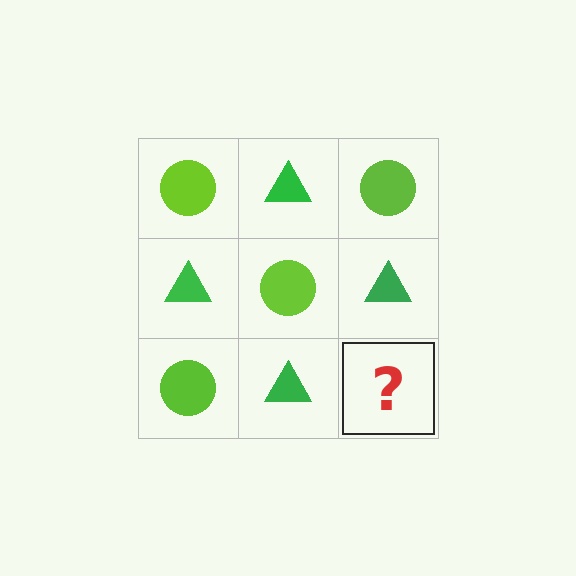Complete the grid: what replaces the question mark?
The question mark should be replaced with a lime circle.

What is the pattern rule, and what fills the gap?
The rule is that it alternates lime circle and green triangle in a checkerboard pattern. The gap should be filled with a lime circle.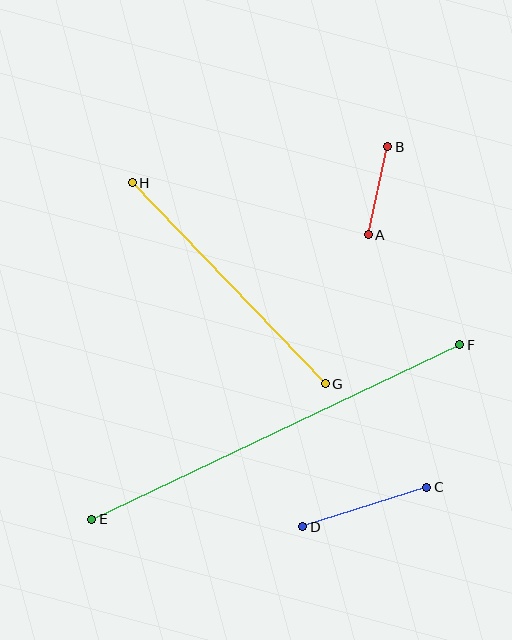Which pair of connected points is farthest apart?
Points E and F are farthest apart.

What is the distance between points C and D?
The distance is approximately 130 pixels.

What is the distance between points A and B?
The distance is approximately 90 pixels.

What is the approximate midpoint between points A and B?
The midpoint is at approximately (378, 191) pixels.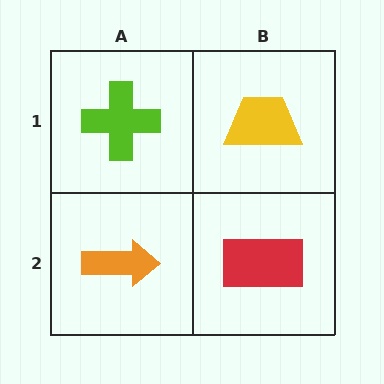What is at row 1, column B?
A yellow trapezoid.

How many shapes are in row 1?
2 shapes.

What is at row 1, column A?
A lime cross.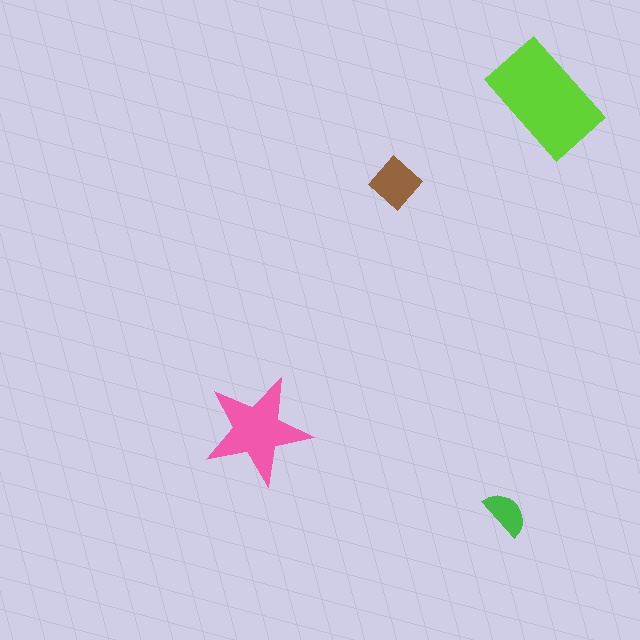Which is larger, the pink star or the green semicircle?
The pink star.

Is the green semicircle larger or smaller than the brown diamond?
Smaller.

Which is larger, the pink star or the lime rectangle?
The lime rectangle.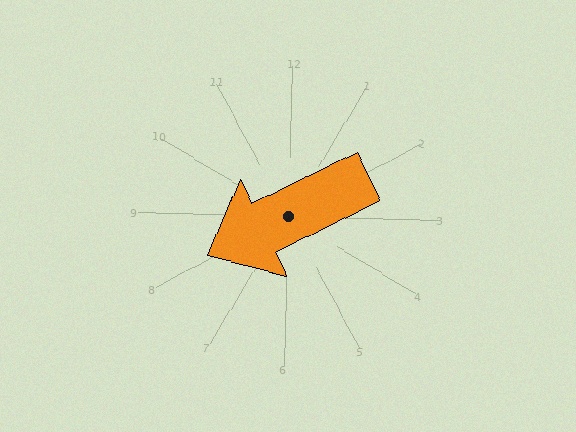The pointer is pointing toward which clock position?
Roughly 8 o'clock.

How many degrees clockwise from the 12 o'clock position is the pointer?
Approximately 243 degrees.